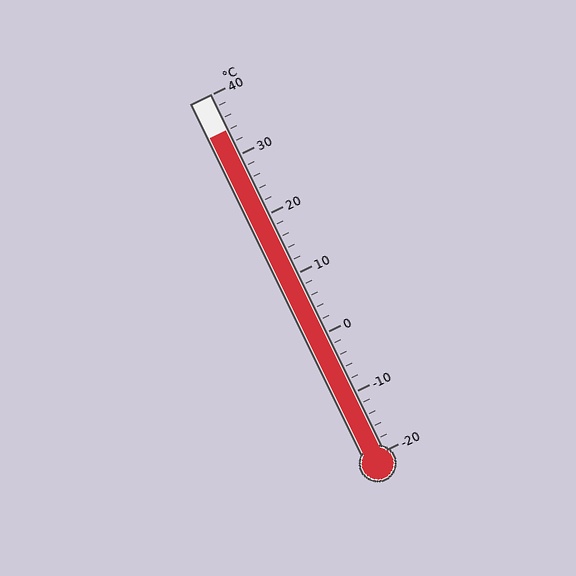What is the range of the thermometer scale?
The thermometer scale ranges from -20°C to 40°C.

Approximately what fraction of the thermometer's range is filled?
The thermometer is filled to approximately 90% of its range.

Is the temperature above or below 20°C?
The temperature is above 20°C.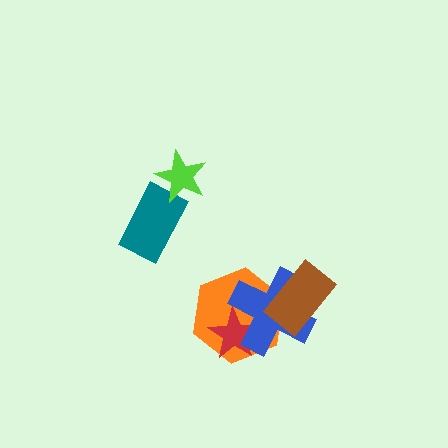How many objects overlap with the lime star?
1 object overlaps with the lime star.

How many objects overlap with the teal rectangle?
1 object overlaps with the teal rectangle.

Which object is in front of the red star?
The blue cross is in front of the red star.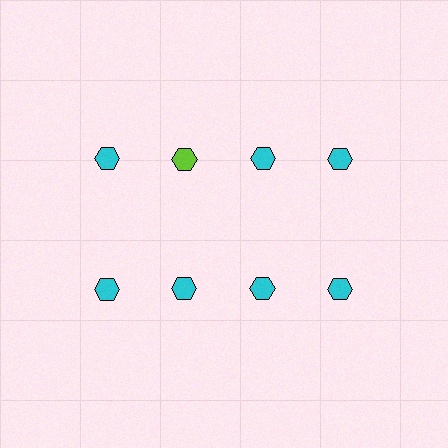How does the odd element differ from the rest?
It has a different color: lime instead of cyan.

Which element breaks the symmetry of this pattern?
The lime hexagon in the top row, second from left column breaks the symmetry. All other shapes are cyan hexagons.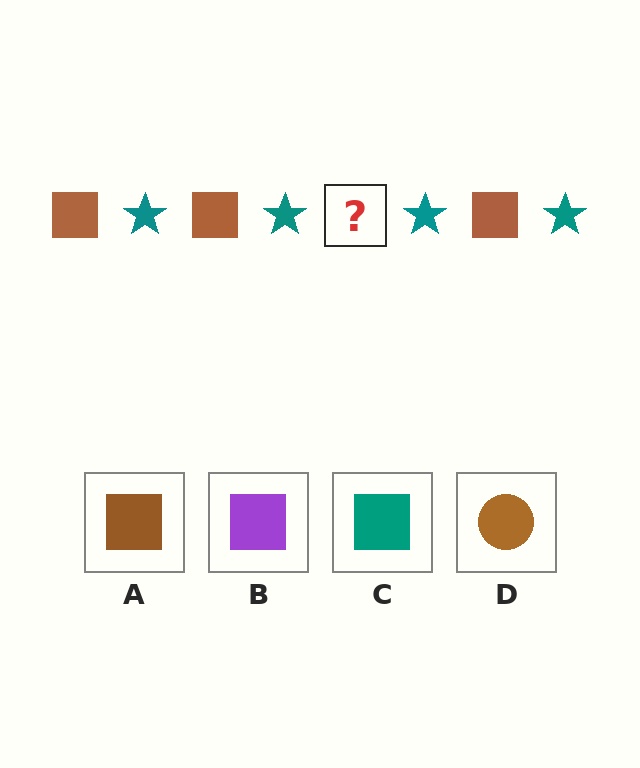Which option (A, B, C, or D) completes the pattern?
A.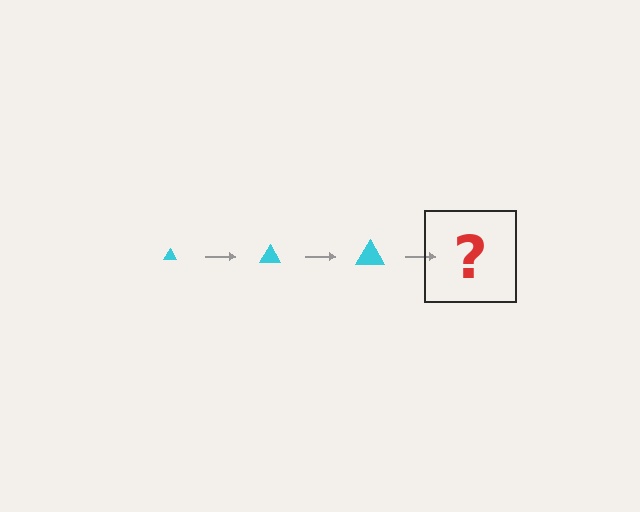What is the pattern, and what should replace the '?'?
The pattern is that the triangle gets progressively larger each step. The '?' should be a cyan triangle, larger than the previous one.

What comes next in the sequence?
The next element should be a cyan triangle, larger than the previous one.